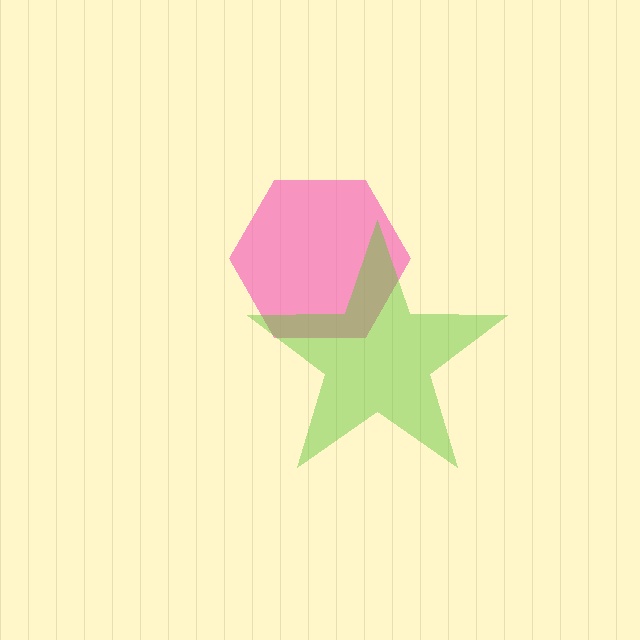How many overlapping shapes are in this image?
There are 2 overlapping shapes in the image.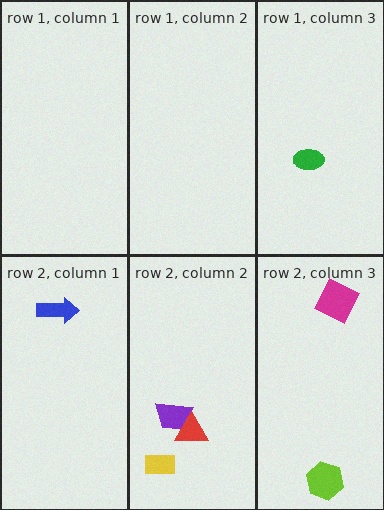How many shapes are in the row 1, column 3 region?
1.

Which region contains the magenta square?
The row 2, column 3 region.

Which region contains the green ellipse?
The row 1, column 3 region.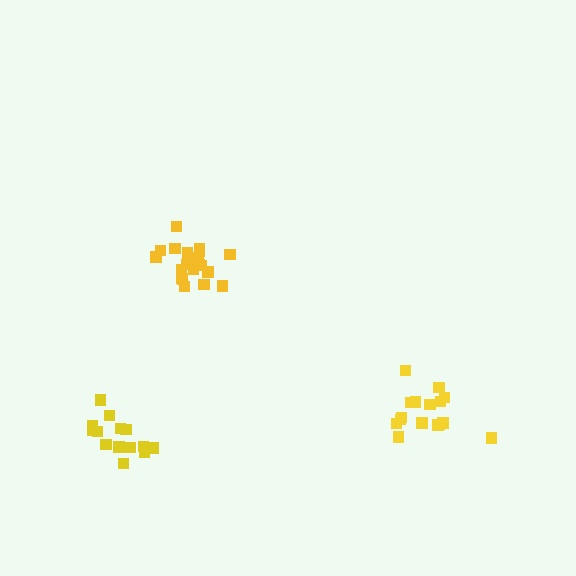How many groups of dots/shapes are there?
There are 3 groups.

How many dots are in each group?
Group 1: 14 dots, Group 2: 20 dots, Group 3: 16 dots (50 total).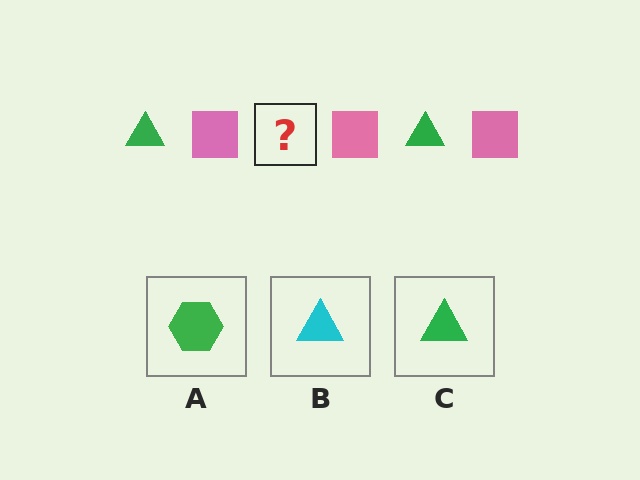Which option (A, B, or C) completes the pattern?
C.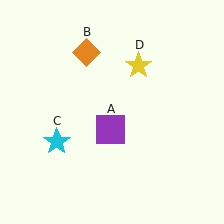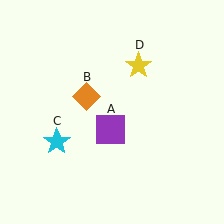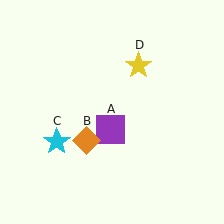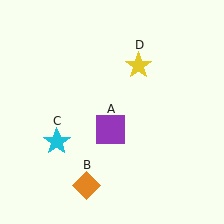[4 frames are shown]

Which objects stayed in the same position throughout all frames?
Purple square (object A) and cyan star (object C) and yellow star (object D) remained stationary.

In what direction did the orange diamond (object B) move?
The orange diamond (object B) moved down.